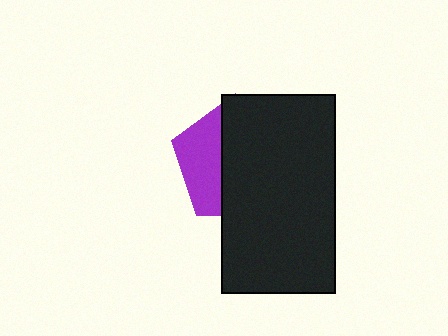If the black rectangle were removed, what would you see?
You would see the complete purple pentagon.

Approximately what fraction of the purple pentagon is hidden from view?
Roughly 65% of the purple pentagon is hidden behind the black rectangle.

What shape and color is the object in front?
The object in front is a black rectangle.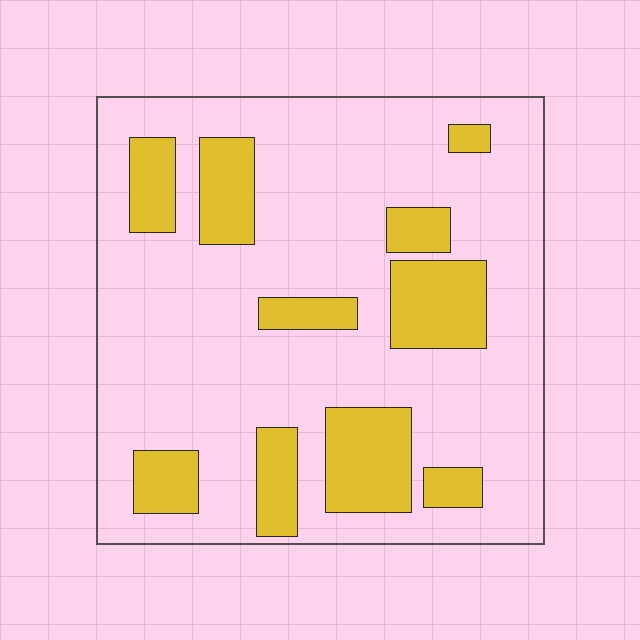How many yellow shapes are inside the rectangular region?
10.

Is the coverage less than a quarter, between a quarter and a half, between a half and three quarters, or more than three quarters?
Less than a quarter.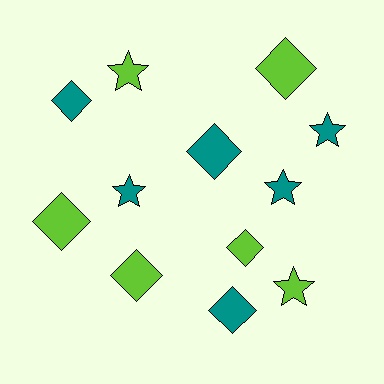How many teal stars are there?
There are 3 teal stars.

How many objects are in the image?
There are 12 objects.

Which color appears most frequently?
Lime, with 6 objects.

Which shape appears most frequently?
Diamond, with 7 objects.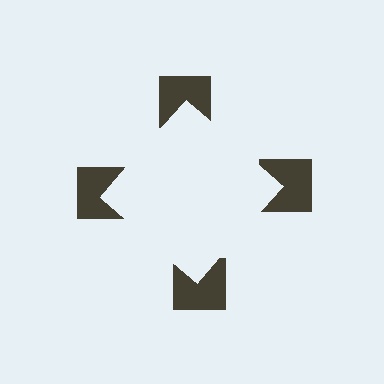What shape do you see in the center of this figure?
An illusory square — its edges are inferred from the aligned wedge cuts in the notched squares, not physically drawn.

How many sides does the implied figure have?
4 sides.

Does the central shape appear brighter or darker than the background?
It typically appears slightly brighter than the background, even though no actual brightness change is drawn.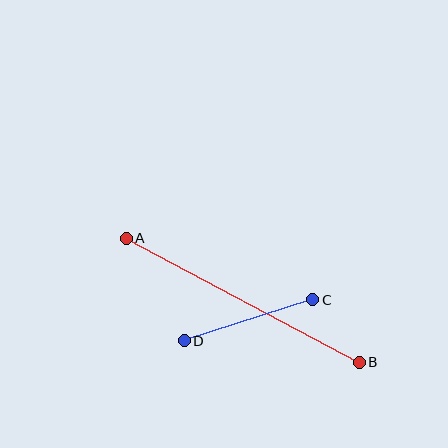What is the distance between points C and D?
The distance is approximately 135 pixels.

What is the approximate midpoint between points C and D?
The midpoint is at approximately (249, 320) pixels.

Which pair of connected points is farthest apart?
Points A and B are farthest apart.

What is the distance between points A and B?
The distance is approximately 264 pixels.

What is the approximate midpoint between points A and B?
The midpoint is at approximately (243, 300) pixels.